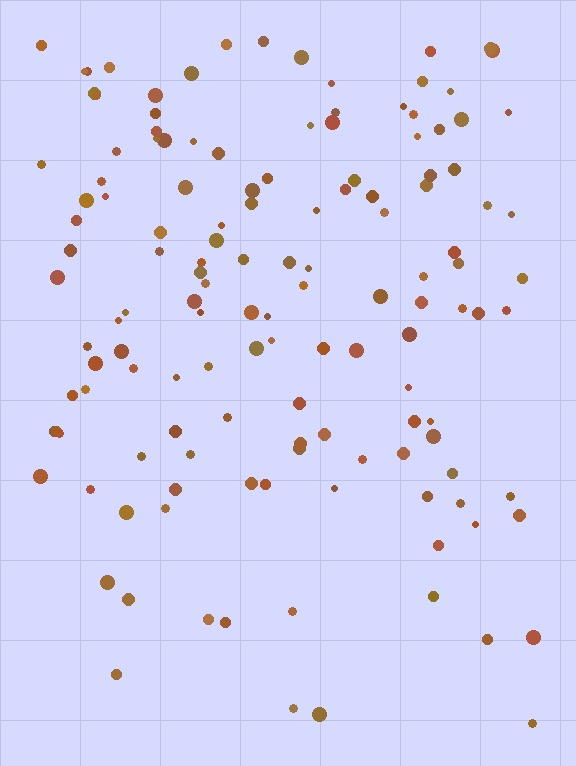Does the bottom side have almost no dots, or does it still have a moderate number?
Still a moderate number, just noticeably fewer than the top.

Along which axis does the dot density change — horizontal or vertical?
Vertical.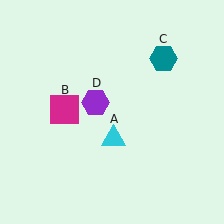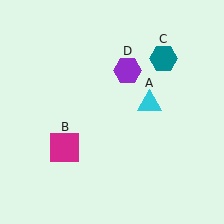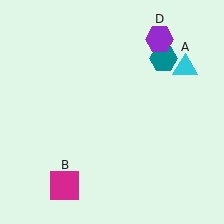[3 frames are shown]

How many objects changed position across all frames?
3 objects changed position: cyan triangle (object A), magenta square (object B), purple hexagon (object D).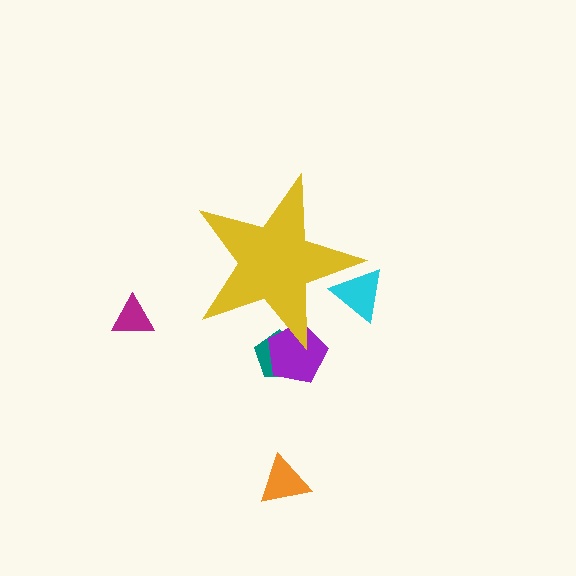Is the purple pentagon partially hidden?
Yes, the purple pentagon is partially hidden behind the yellow star.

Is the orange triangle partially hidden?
No, the orange triangle is fully visible.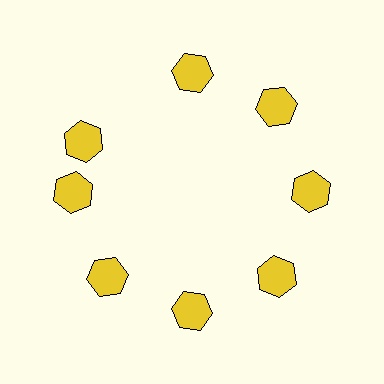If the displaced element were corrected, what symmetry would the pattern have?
It would have 8-fold rotational symmetry — the pattern would map onto itself every 45 degrees.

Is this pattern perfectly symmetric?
No. The 8 yellow hexagons are arranged in a ring, but one element near the 10 o'clock position is rotated out of alignment along the ring, breaking the 8-fold rotational symmetry.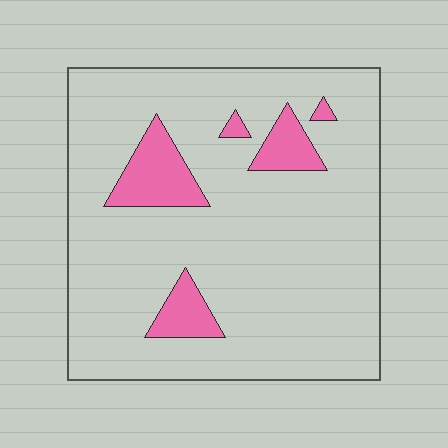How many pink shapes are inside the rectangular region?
5.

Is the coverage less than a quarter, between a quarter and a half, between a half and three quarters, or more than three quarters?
Less than a quarter.